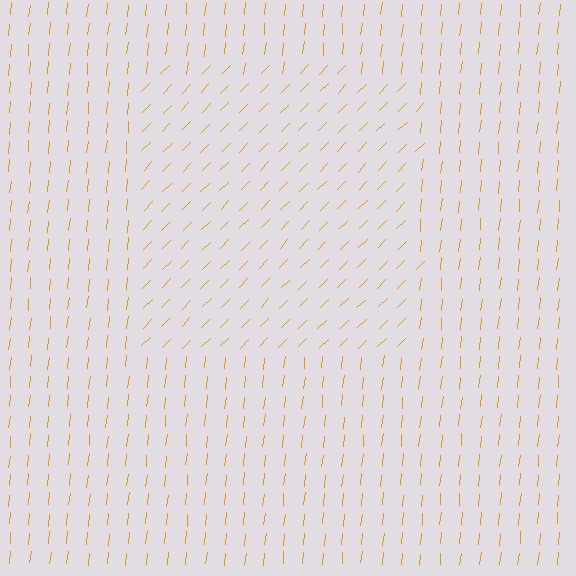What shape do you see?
I see a rectangle.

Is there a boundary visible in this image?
Yes, there is a texture boundary formed by a change in line orientation.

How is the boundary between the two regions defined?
The boundary is defined purely by a change in line orientation (approximately 39 degrees difference). All lines are the same color and thickness.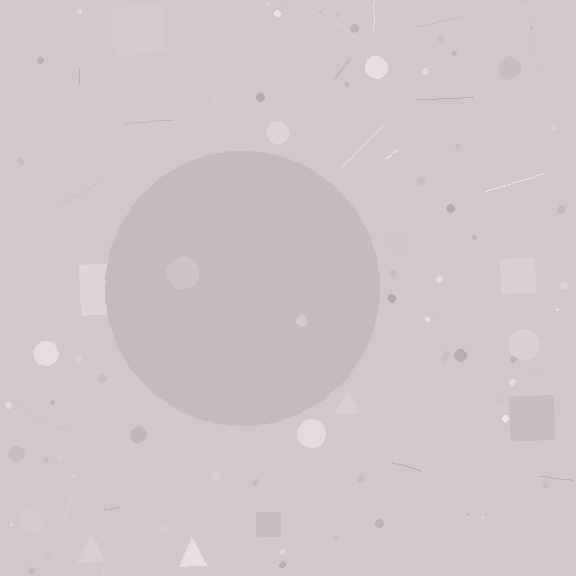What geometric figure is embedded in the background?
A circle is embedded in the background.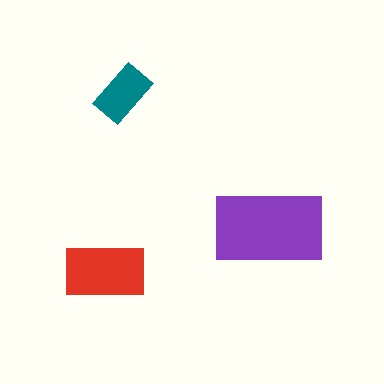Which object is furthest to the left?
The red rectangle is leftmost.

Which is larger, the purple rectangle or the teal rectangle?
The purple one.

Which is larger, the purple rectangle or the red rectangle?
The purple one.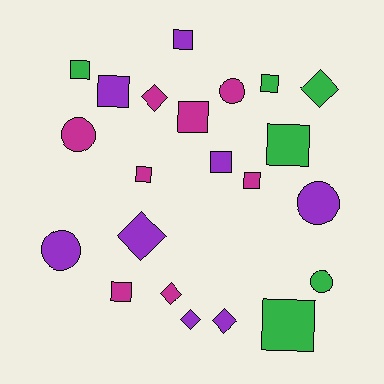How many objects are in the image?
There are 22 objects.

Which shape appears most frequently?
Square, with 11 objects.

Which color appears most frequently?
Purple, with 8 objects.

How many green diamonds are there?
There is 1 green diamond.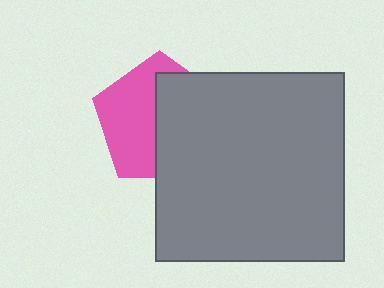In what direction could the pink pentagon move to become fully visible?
The pink pentagon could move left. That would shift it out from behind the gray square entirely.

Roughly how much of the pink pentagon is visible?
About half of it is visible (roughly 49%).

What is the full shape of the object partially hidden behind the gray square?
The partially hidden object is a pink pentagon.